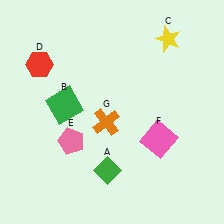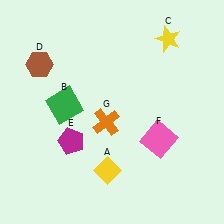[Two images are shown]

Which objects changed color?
A changed from green to yellow. D changed from red to brown. E changed from pink to magenta.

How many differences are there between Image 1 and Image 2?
There are 3 differences between the two images.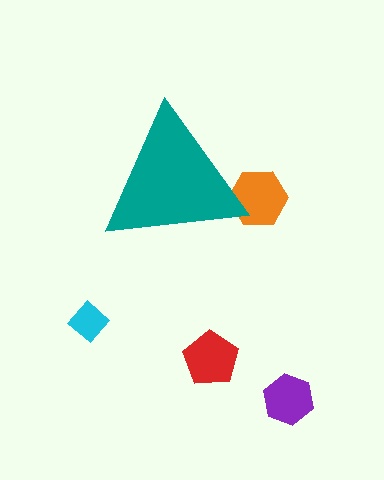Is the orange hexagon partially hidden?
Yes, the orange hexagon is partially hidden behind the teal triangle.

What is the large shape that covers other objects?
A teal triangle.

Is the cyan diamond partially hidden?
No, the cyan diamond is fully visible.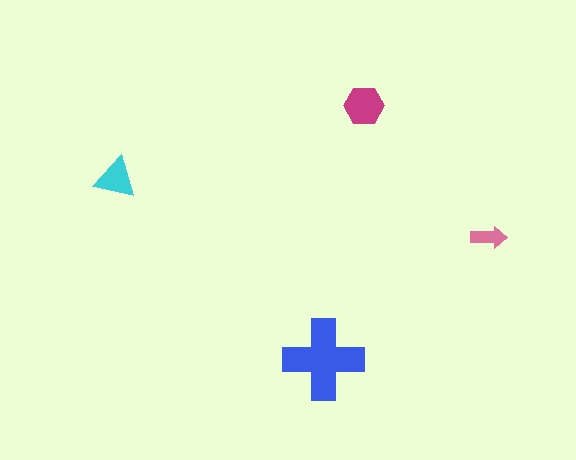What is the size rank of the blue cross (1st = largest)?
1st.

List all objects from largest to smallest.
The blue cross, the magenta hexagon, the cyan triangle, the pink arrow.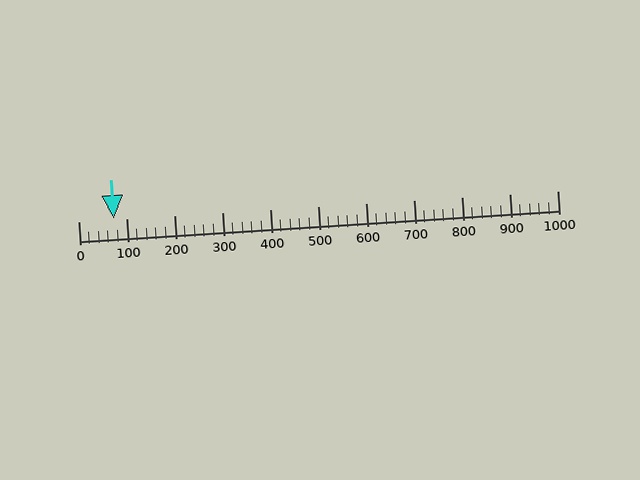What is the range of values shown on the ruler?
The ruler shows values from 0 to 1000.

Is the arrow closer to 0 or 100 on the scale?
The arrow is closer to 100.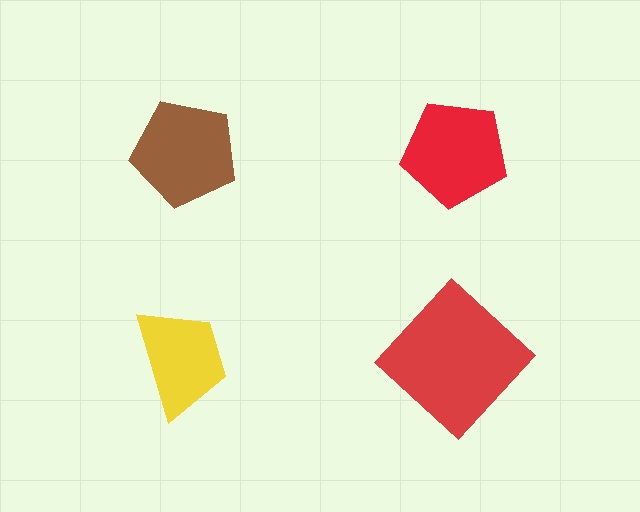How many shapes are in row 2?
2 shapes.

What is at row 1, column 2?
A red pentagon.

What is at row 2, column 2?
A red diamond.